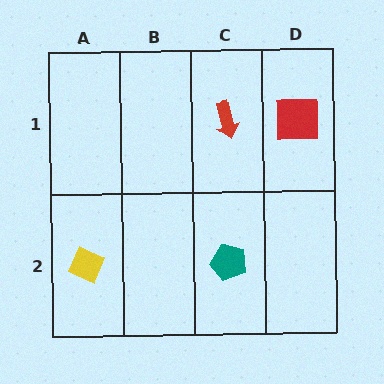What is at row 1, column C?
A red arrow.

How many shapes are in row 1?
2 shapes.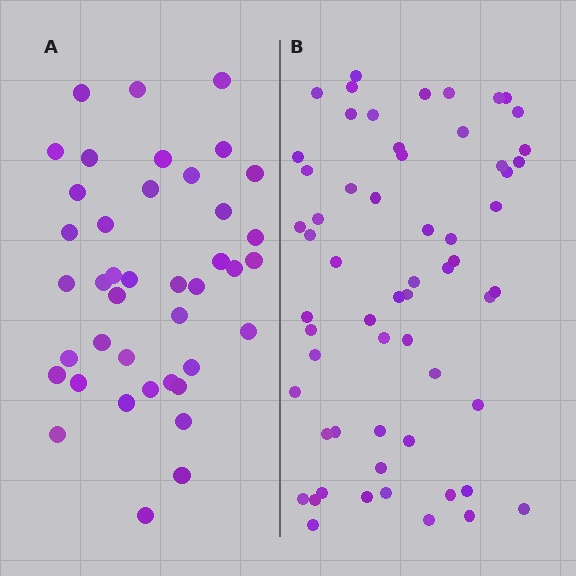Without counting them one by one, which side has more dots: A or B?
Region B (the right region) has more dots.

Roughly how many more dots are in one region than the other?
Region B has approximately 20 more dots than region A.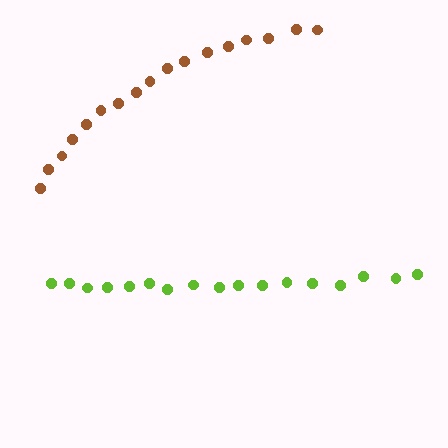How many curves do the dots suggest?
There are 2 distinct paths.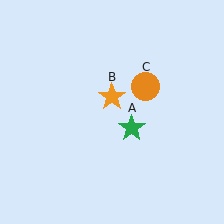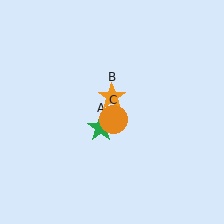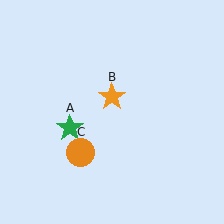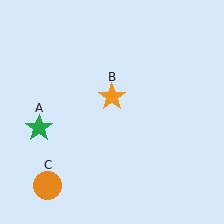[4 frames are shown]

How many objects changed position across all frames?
2 objects changed position: green star (object A), orange circle (object C).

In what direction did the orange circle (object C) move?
The orange circle (object C) moved down and to the left.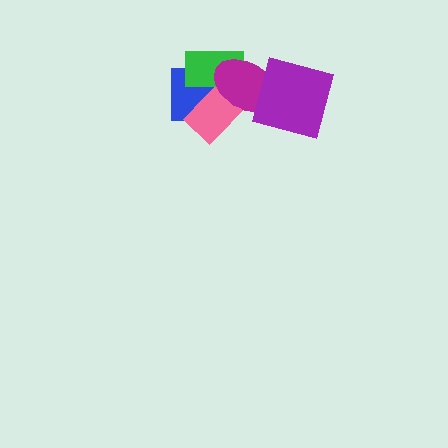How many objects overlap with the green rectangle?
3 objects overlap with the green rectangle.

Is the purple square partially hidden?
No, no other shape covers it.